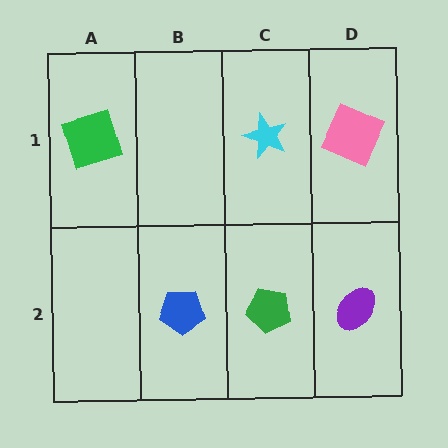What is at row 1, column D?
A pink square.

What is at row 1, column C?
A cyan star.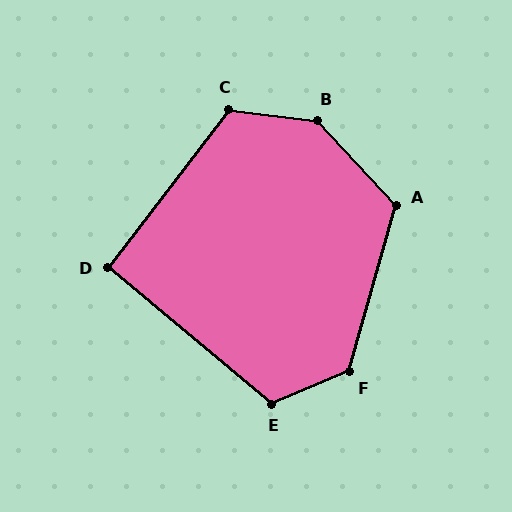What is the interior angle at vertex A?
Approximately 122 degrees (obtuse).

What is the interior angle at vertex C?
Approximately 121 degrees (obtuse).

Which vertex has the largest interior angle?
B, at approximately 140 degrees.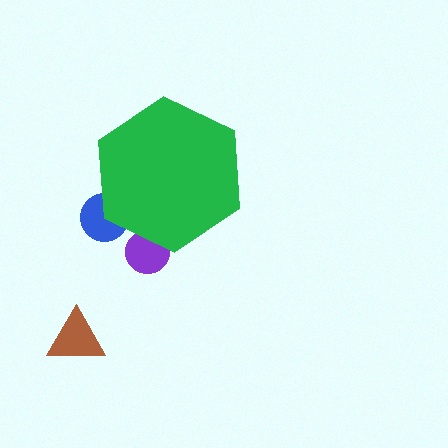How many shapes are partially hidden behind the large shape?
2 shapes are partially hidden.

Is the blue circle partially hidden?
Yes, the blue circle is partially hidden behind the green hexagon.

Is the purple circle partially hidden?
Yes, the purple circle is partially hidden behind the green hexagon.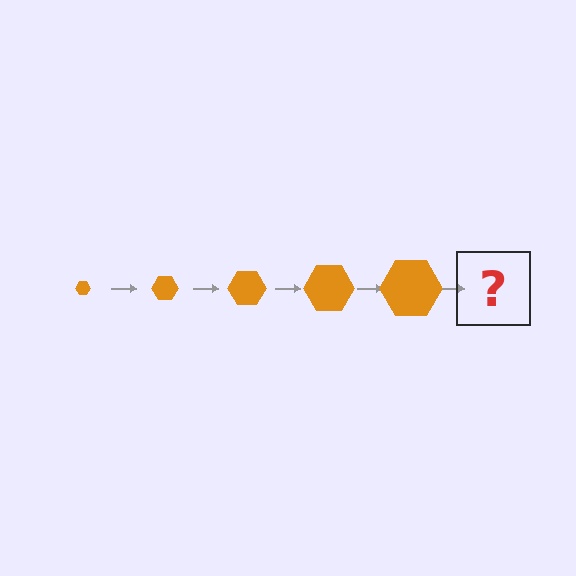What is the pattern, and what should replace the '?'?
The pattern is that the hexagon gets progressively larger each step. The '?' should be an orange hexagon, larger than the previous one.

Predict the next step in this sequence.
The next step is an orange hexagon, larger than the previous one.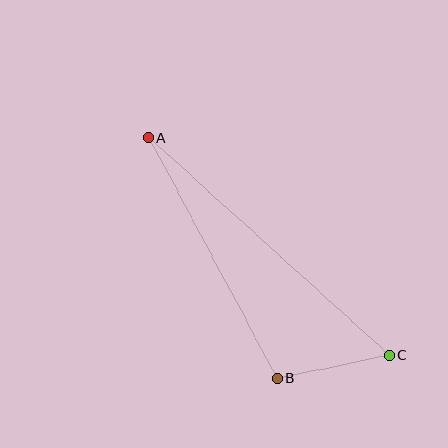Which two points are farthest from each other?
Points A and C are farthest from each other.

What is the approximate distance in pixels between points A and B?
The distance between A and B is approximately 273 pixels.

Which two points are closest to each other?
Points B and C are closest to each other.